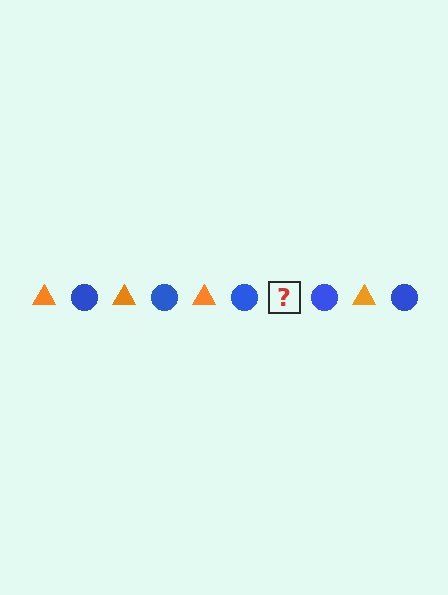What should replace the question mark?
The question mark should be replaced with an orange triangle.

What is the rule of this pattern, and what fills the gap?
The rule is that the pattern alternates between orange triangle and blue circle. The gap should be filled with an orange triangle.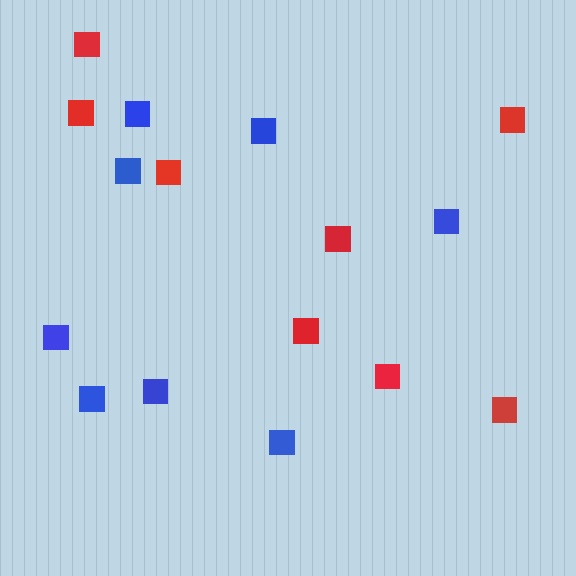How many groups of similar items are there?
There are 2 groups: one group of blue squares (8) and one group of red squares (8).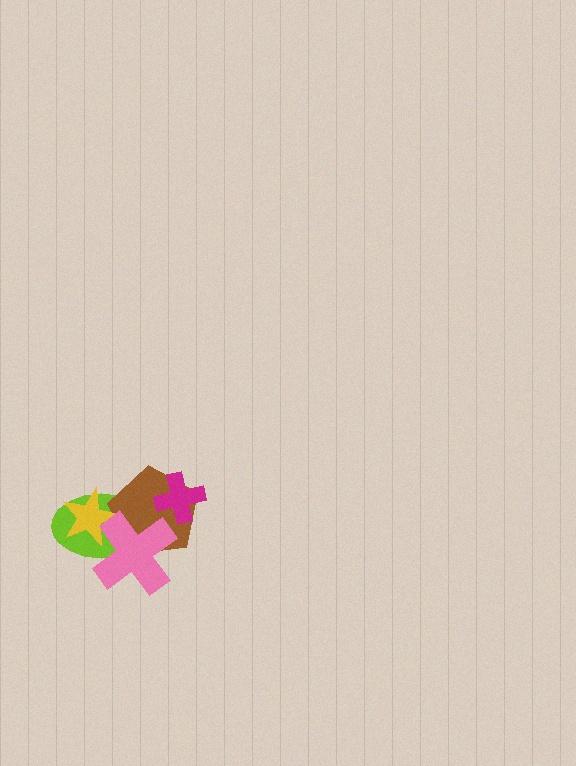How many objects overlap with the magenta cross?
1 object overlaps with the magenta cross.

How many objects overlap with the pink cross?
3 objects overlap with the pink cross.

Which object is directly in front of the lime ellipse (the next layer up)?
The brown pentagon is directly in front of the lime ellipse.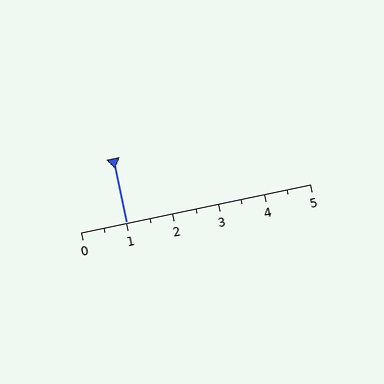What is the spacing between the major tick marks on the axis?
The major ticks are spaced 1 apart.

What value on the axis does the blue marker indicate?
The marker indicates approximately 1.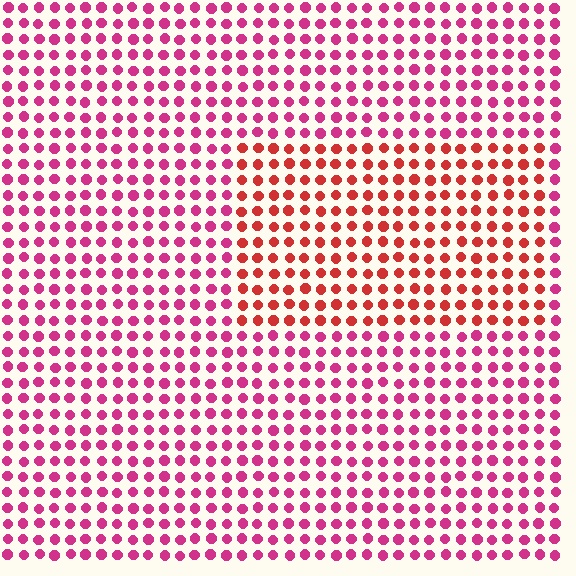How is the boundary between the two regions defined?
The boundary is defined purely by a slight shift in hue (about 34 degrees). Spacing, size, and orientation are identical on both sides.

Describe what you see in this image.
The image is filled with small magenta elements in a uniform arrangement. A rectangle-shaped region is visible where the elements are tinted to a slightly different hue, forming a subtle color boundary.